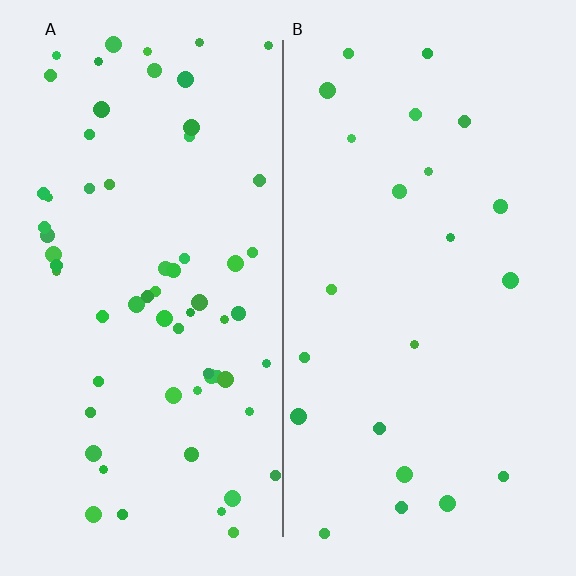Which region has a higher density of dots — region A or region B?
A (the left).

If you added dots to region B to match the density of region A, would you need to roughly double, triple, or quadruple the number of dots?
Approximately triple.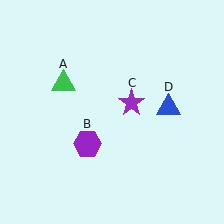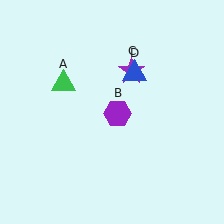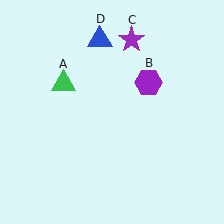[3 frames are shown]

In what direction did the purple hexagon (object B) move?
The purple hexagon (object B) moved up and to the right.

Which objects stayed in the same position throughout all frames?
Green triangle (object A) remained stationary.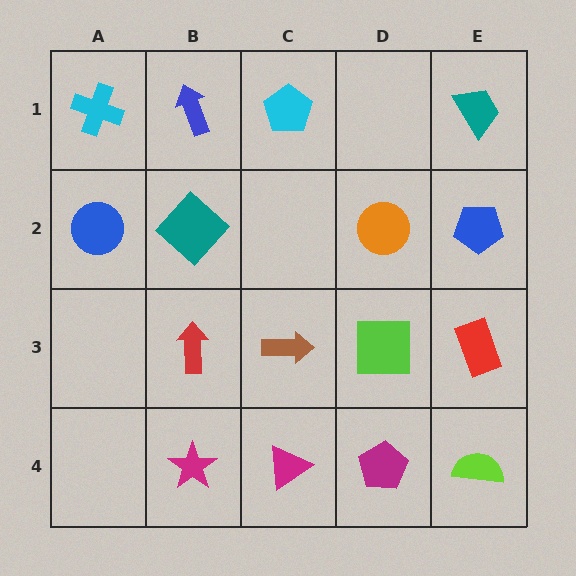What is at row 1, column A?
A cyan cross.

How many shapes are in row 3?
4 shapes.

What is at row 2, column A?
A blue circle.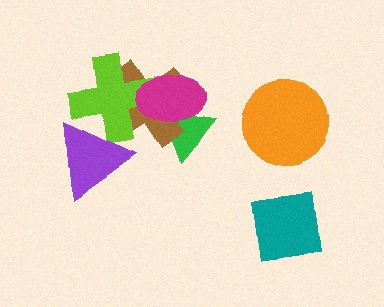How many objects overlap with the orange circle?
0 objects overlap with the orange circle.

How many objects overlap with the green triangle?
2 objects overlap with the green triangle.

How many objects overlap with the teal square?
0 objects overlap with the teal square.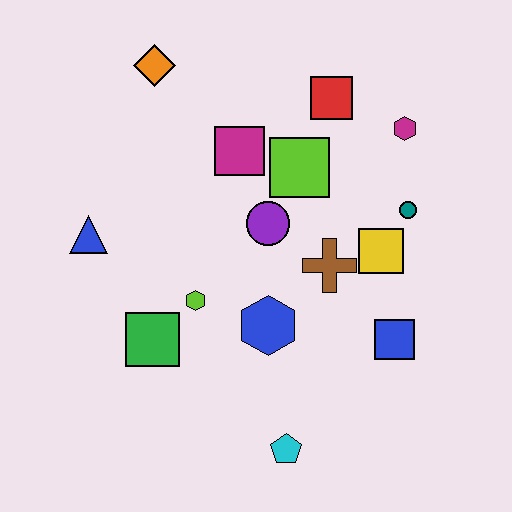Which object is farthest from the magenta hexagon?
The cyan pentagon is farthest from the magenta hexagon.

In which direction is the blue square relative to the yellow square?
The blue square is below the yellow square.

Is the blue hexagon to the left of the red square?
Yes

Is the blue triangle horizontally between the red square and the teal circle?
No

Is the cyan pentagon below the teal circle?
Yes